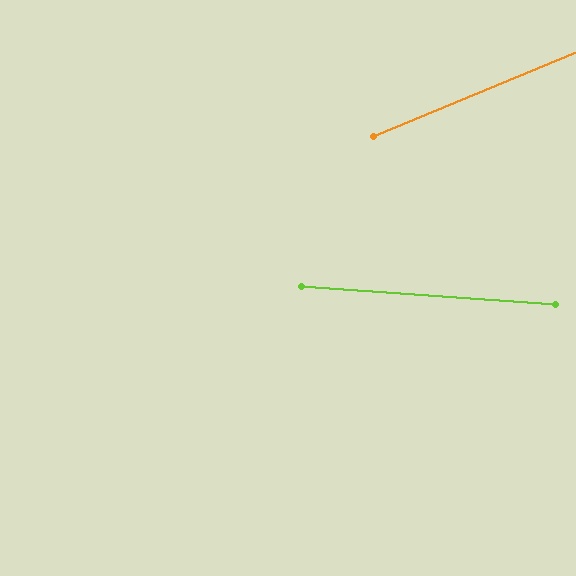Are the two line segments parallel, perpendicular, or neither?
Neither parallel nor perpendicular — they differ by about 26°.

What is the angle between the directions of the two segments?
Approximately 26 degrees.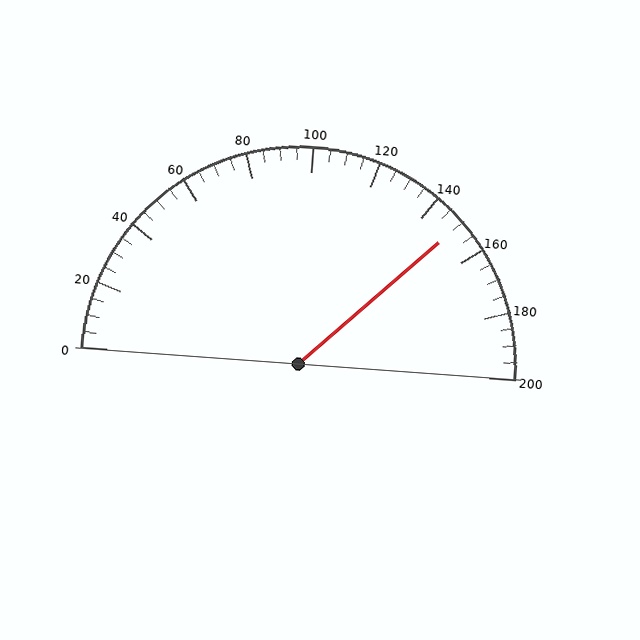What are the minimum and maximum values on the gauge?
The gauge ranges from 0 to 200.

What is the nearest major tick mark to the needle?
The nearest major tick mark is 160.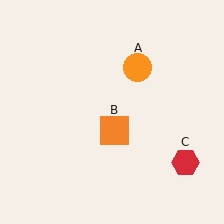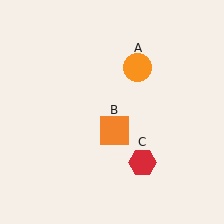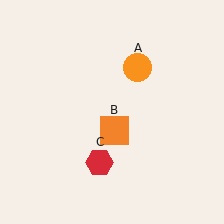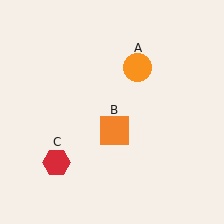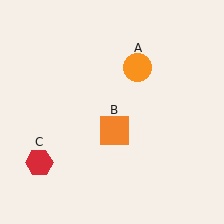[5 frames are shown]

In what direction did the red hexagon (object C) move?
The red hexagon (object C) moved left.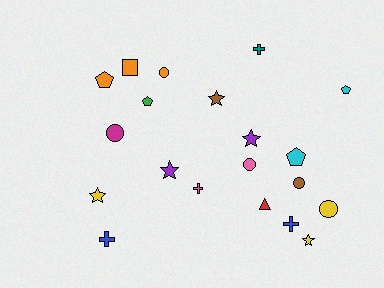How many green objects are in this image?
There is 1 green object.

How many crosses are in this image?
There are 4 crosses.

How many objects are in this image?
There are 20 objects.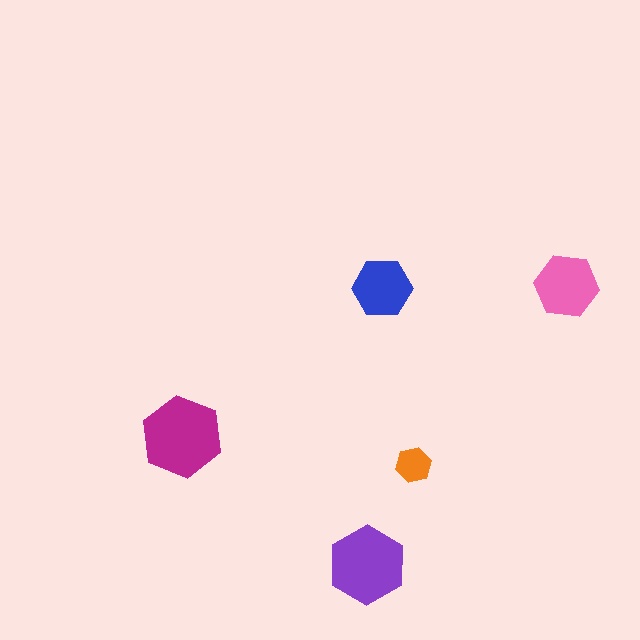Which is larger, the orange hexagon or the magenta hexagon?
The magenta one.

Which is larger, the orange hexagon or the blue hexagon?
The blue one.